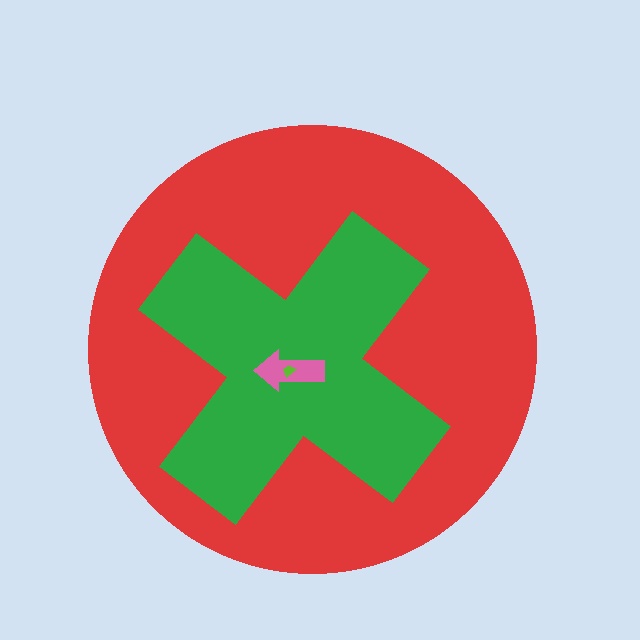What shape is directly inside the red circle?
The green cross.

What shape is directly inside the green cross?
The pink arrow.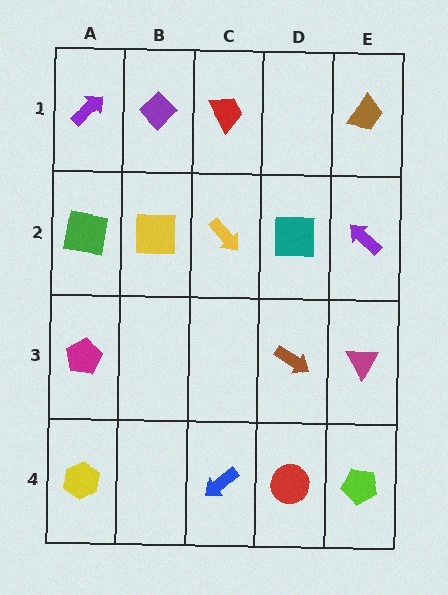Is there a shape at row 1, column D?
No, that cell is empty.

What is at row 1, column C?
A red trapezoid.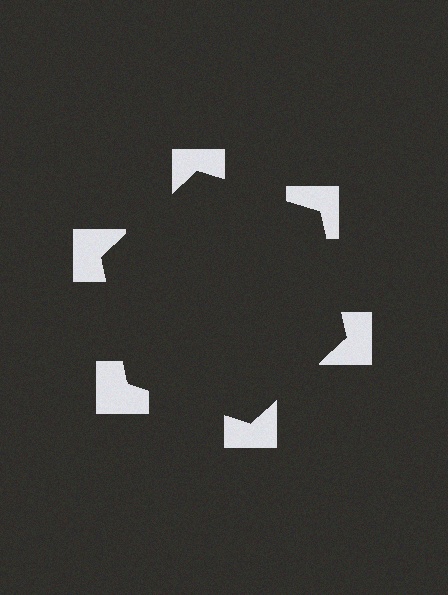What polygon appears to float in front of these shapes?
An illusory hexagon — its edges are inferred from the aligned wedge cuts in the notched squares, not physically drawn.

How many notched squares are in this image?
There are 6 — one at each vertex of the illusory hexagon.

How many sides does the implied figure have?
6 sides.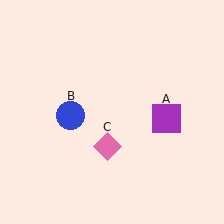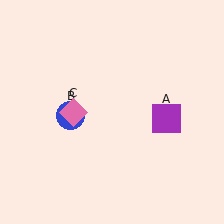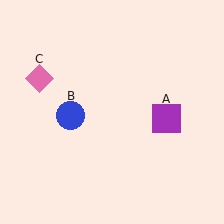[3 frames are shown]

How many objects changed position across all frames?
1 object changed position: pink diamond (object C).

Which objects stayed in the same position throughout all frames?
Purple square (object A) and blue circle (object B) remained stationary.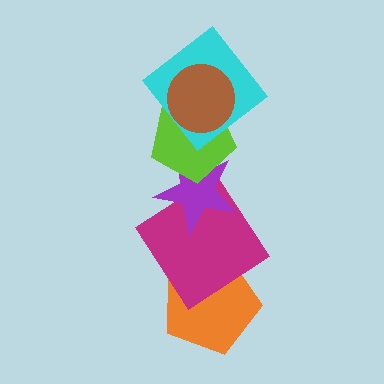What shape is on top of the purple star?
The lime pentagon is on top of the purple star.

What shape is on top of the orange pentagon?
The magenta diamond is on top of the orange pentagon.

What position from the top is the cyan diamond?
The cyan diamond is 2nd from the top.